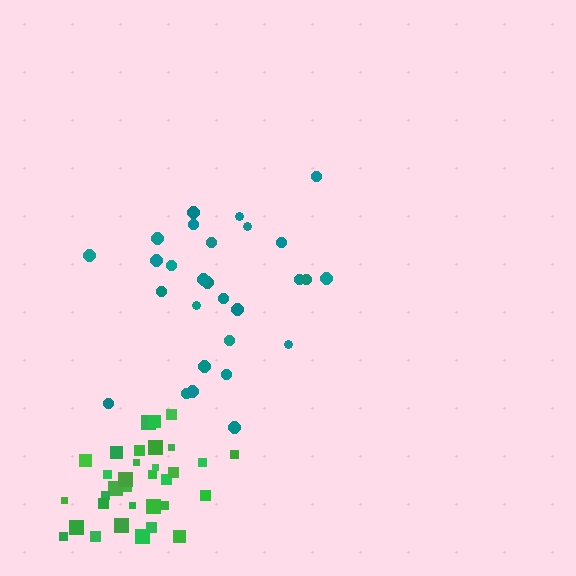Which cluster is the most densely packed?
Green.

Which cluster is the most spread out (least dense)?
Teal.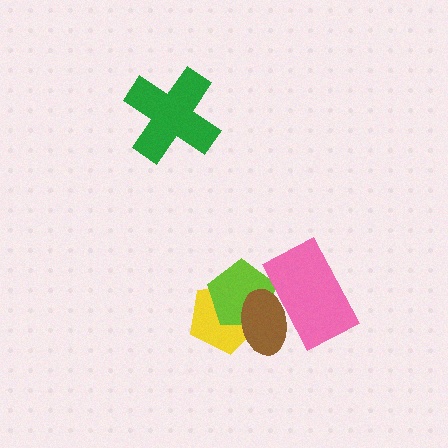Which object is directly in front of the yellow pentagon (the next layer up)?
The lime pentagon is directly in front of the yellow pentagon.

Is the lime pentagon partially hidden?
Yes, it is partially covered by another shape.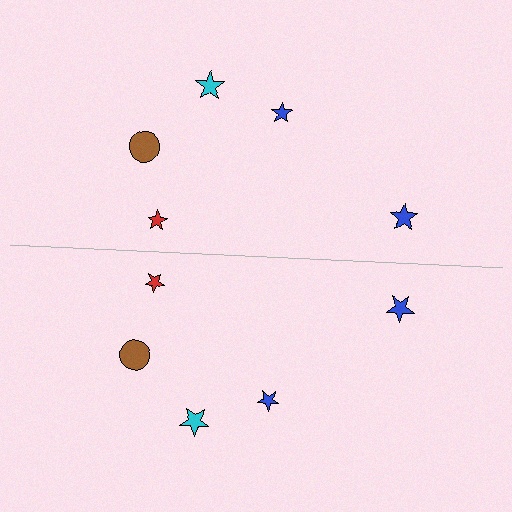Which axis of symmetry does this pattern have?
The pattern has a horizontal axis of symmetry running through the center of the image.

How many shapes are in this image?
There are 10 shapes in this image.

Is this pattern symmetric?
Yes, this pattern has bilateral (reflection) symmetry.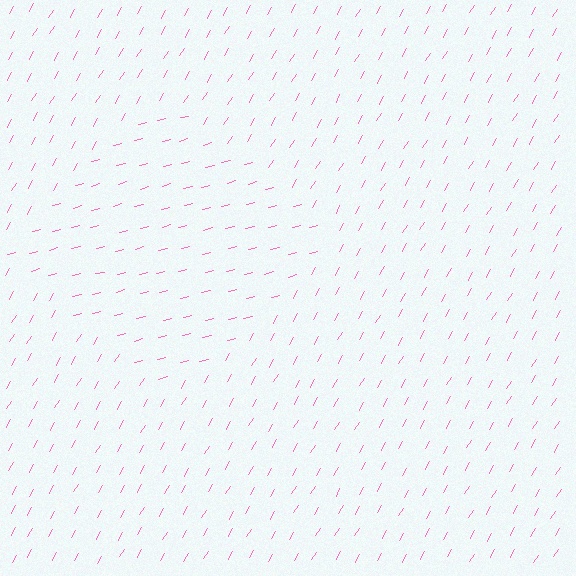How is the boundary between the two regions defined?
The boundary is defined purely by a change in line orientation (approximately 45 degrees difference). All lines are the same color and thickness.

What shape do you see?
I see a diamond.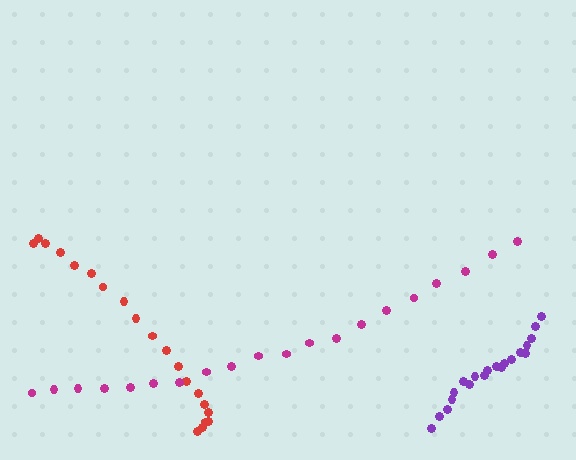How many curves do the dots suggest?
There are 3 distinct paths.